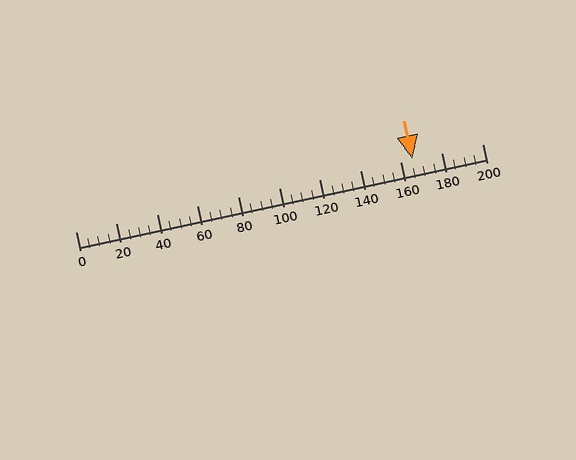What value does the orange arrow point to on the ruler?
The orange arrow points to approximately 166.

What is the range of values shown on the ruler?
The ruler shows values from 0 to 200.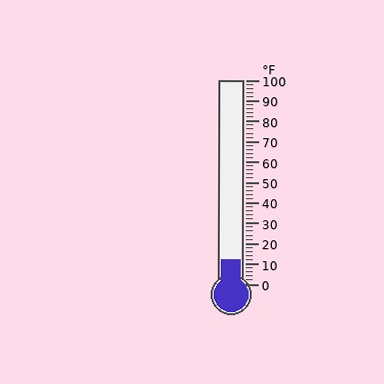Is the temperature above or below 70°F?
The temperature is below 70°F.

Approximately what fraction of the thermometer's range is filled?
The thermometer is filled to approximately 10% of its range.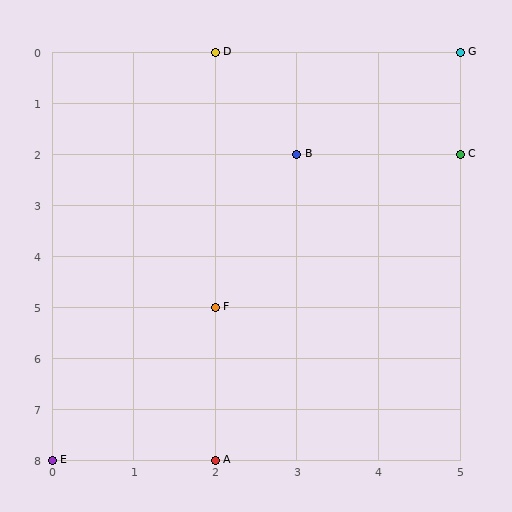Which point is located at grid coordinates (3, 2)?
Point B is at (3, 2).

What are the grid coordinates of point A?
Point A is at grid coordinates (2, 8).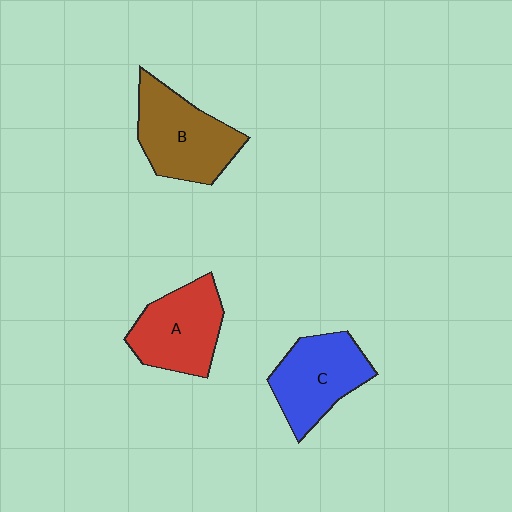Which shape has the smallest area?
Shape A (red).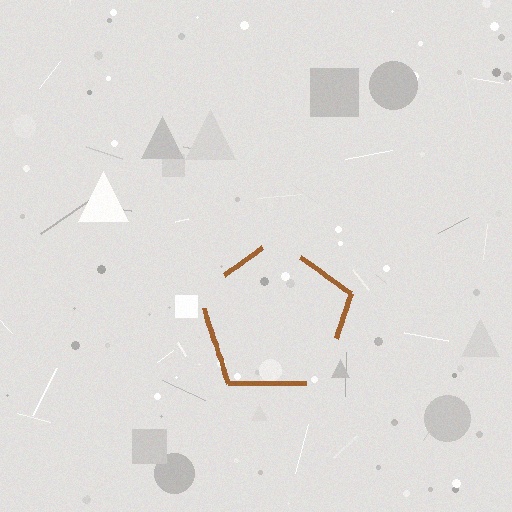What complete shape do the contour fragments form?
The contour fragments form a pentagon.